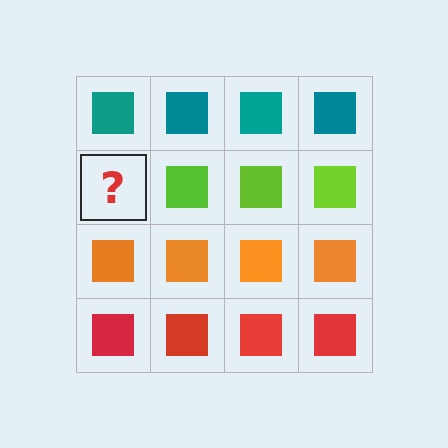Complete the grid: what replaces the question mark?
The question mark should be replaced with a lime square.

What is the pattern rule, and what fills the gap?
The rule is that each row has a consistent color. The gap should be filled with a lime square.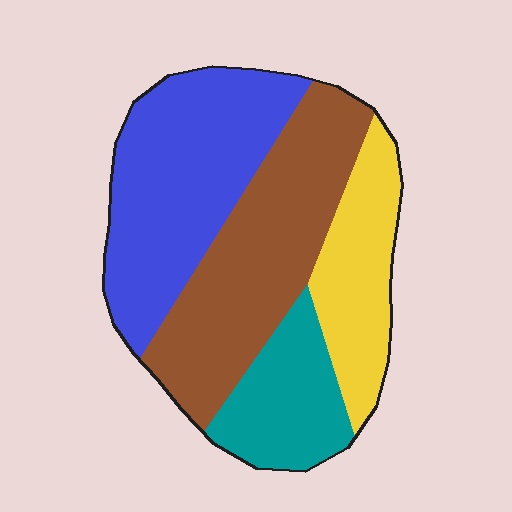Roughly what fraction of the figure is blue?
Blue covers about 35% of the figure.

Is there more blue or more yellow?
Blue.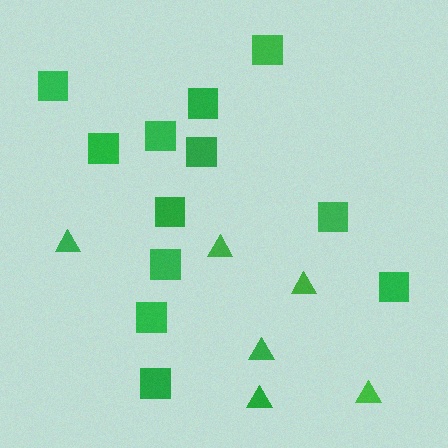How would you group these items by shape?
There are 2 groups: one group of triangles (6) and one group of squares (12).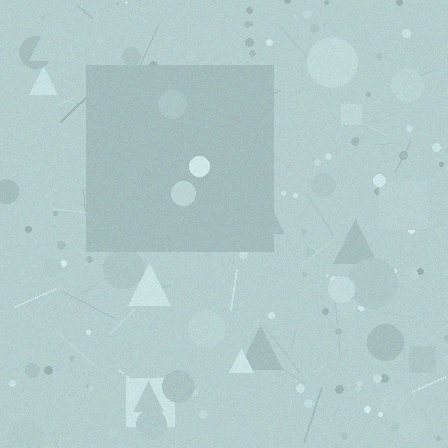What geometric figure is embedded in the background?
A square is embedded in the background.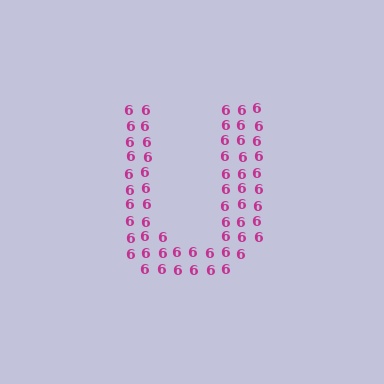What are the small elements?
The small elements are digit 6's.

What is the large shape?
The large shape is the letter U.